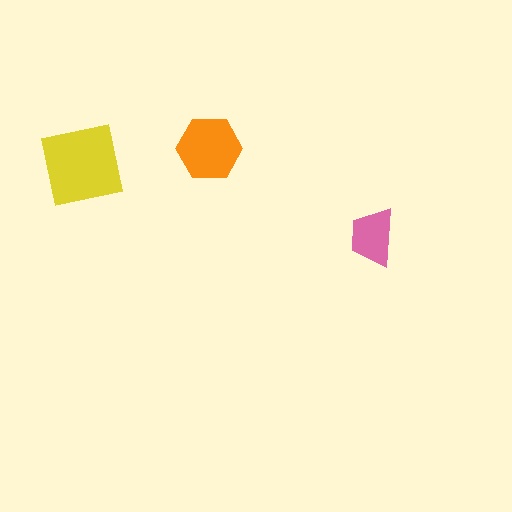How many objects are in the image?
There are 3 objects in the image.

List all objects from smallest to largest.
The pink trapezoid, the orange hexagon, the yellow square.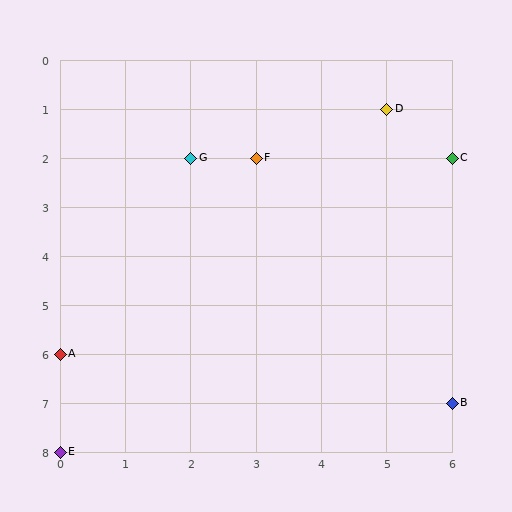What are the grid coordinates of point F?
Point F is at grid coordinates (3, 2).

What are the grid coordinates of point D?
Point D is at grid coordinates (5, 1).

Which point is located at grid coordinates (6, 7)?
Point B is at (6, 7).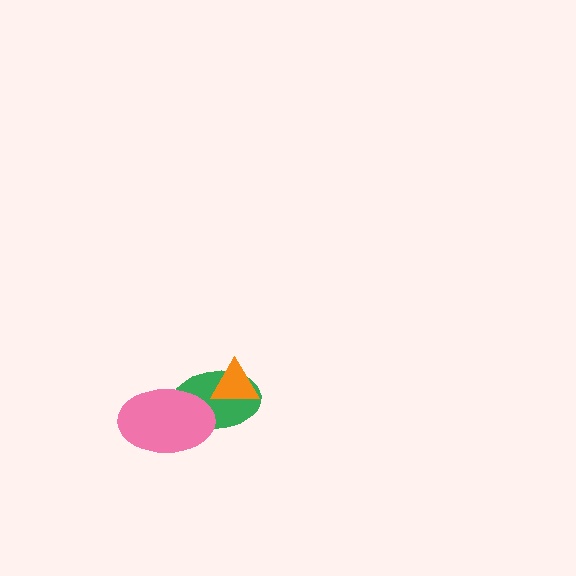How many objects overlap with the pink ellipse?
1 object overlaps with the pink ellipse.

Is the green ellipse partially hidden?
Yes, it is partially covered by another shape.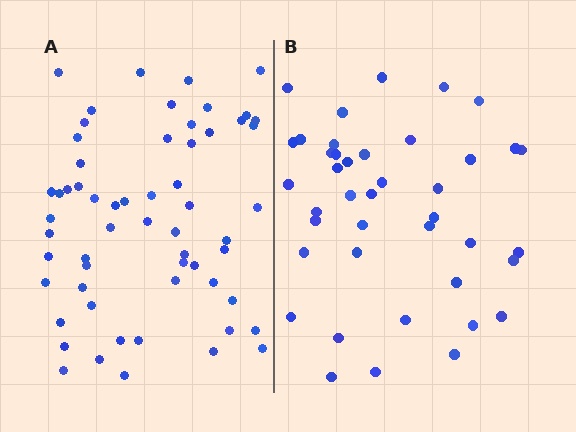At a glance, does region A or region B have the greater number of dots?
Region A (the left region) has more dots.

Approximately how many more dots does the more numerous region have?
Region A has approximately 20 more dots than region B.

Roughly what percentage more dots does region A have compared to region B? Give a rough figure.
About 45% more.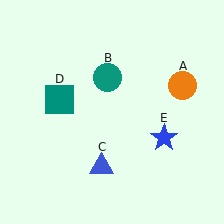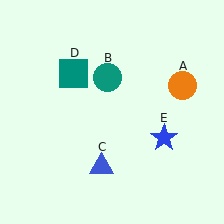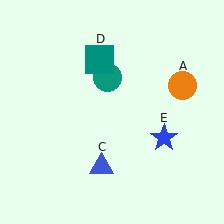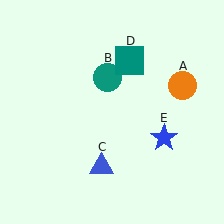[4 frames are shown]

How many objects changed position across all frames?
1 object changed position: teal square (object D).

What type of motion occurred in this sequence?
The teal square (object D) rotated clockwise around the center of the scene.